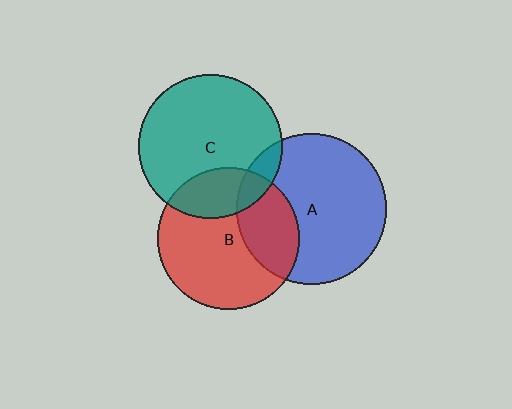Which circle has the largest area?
Circle A (blue).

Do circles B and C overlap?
Yes.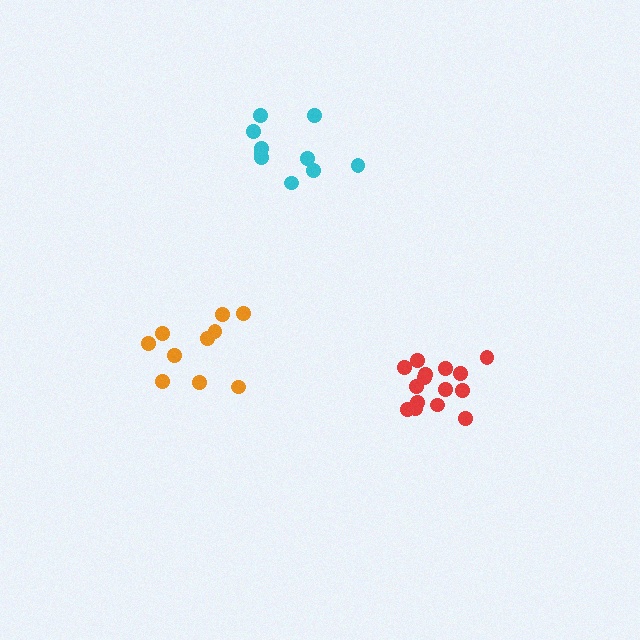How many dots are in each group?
Group 1: 15 dots, Group 2: 10 dots, Group 3: 10 dots (35 total).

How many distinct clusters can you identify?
There are 3 distinct clusters.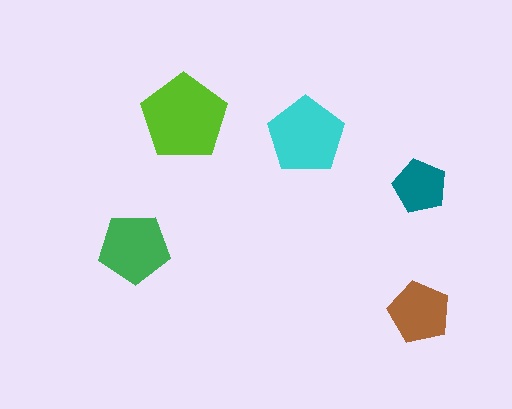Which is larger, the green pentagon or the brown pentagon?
The green one.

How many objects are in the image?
There are 5 objects in the image.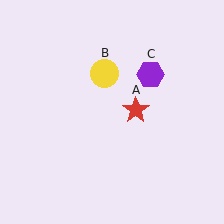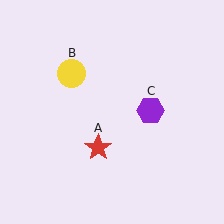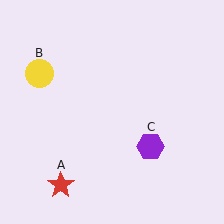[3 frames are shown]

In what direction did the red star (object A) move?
The red star (object A) moved down and to the left.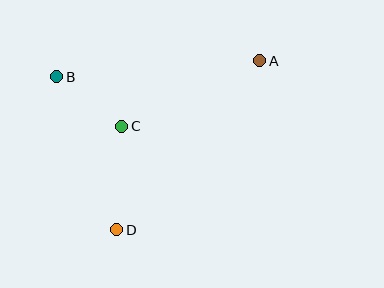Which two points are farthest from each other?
Points A and D are farthest from each other.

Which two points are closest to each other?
Points B and C are closest to each other.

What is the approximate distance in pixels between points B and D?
The distance between B and D is approximately 164 pixels.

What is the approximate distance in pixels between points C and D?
The distance between C and D is approximately 103 pixels.